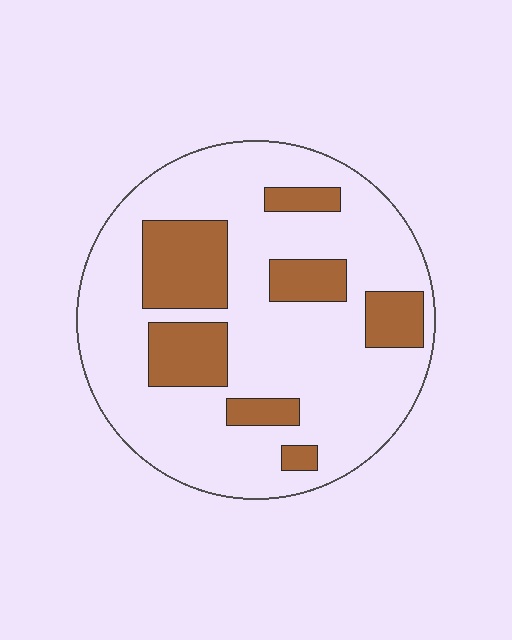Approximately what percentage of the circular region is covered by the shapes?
Approximately 25%.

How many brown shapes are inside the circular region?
7.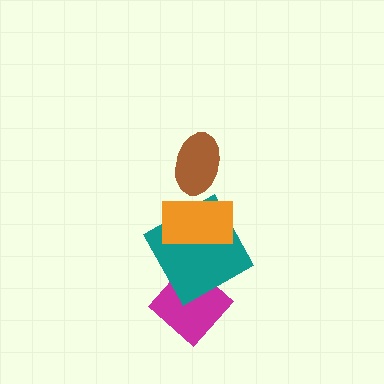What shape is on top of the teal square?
The orange rectangle is on top of the teal square.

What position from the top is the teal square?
The teal square is 3rd from the top.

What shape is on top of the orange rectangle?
The brown ellipse is on top of the orange rectangle.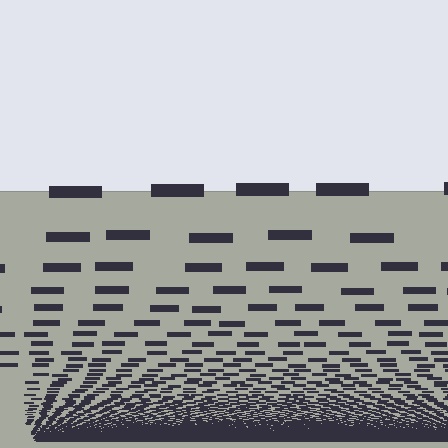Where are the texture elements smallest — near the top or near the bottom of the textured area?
Near the bottom.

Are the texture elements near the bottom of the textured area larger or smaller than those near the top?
Smaller. The gradient is inverted — elements near the bottom are smaller and denser.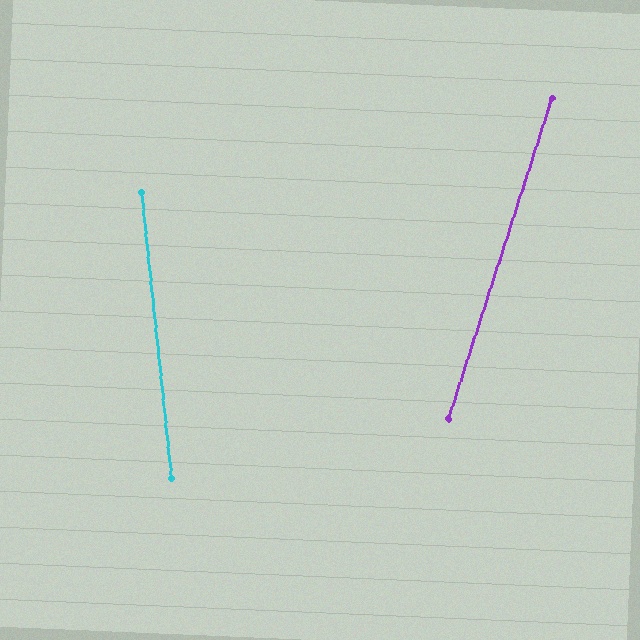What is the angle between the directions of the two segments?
Approximately 24 degrees.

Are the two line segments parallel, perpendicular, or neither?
Neither parallel nor perpendicular — they differ by about 24°.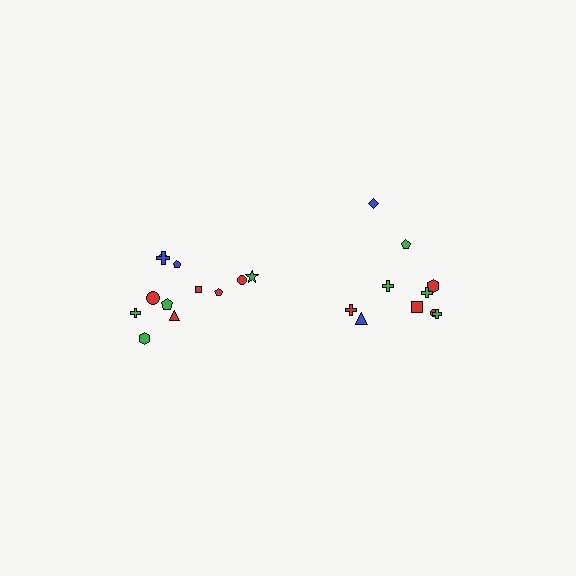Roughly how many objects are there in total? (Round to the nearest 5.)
Roughly 20 objects in total.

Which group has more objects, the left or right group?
The left group.